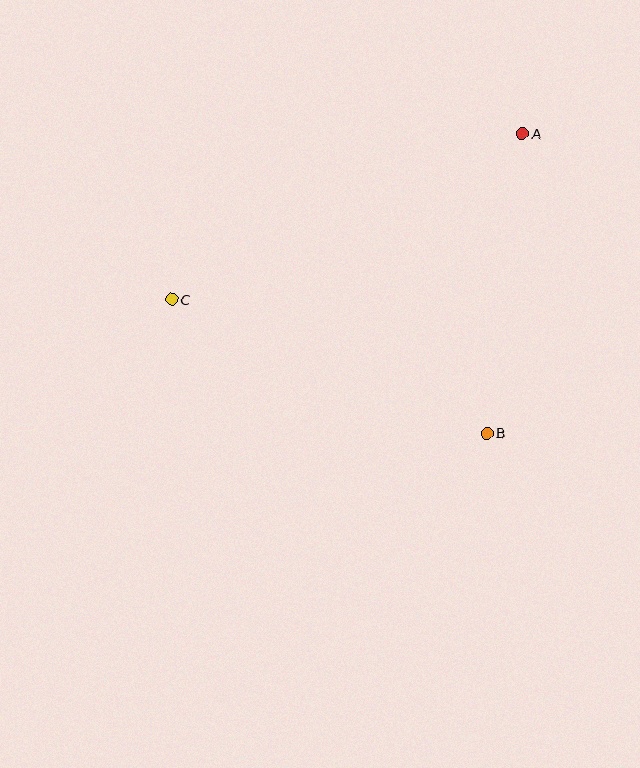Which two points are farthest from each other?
Points A and C are farthest from each other.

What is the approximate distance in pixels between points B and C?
The distance between B and C is approximately 342 pixels.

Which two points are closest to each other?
Points A and B are closest to each other.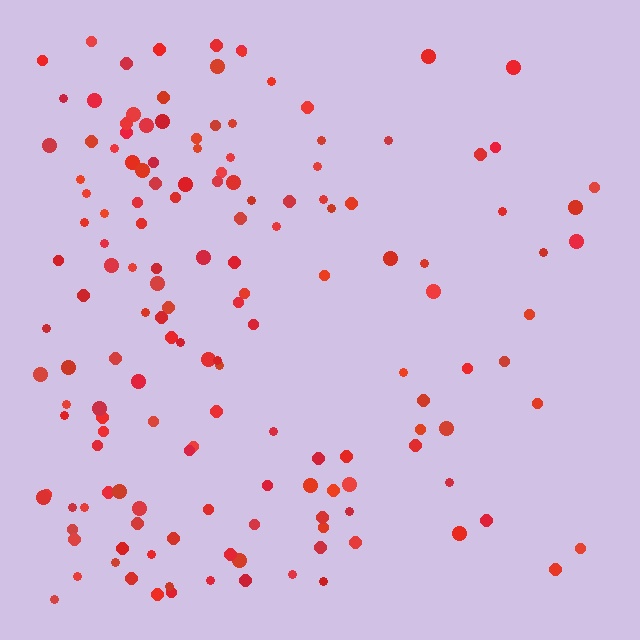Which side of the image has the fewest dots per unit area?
The right.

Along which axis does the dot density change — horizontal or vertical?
Horizontal.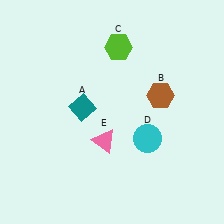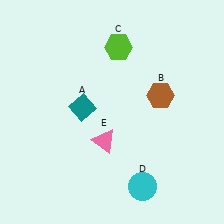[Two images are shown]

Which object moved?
The cyan circle (D) moved down.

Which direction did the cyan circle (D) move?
The cyan circle (D) moved down.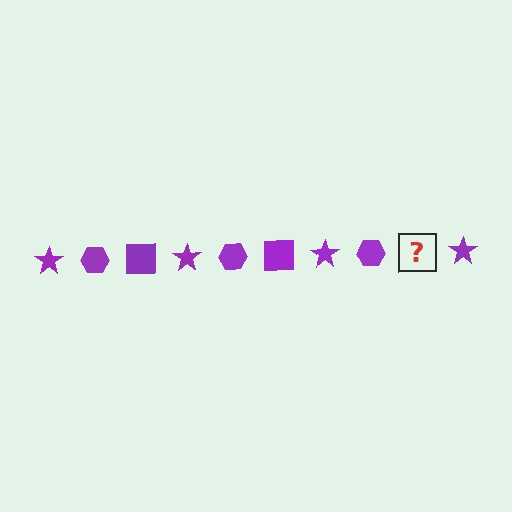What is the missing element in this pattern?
The missing element is a purple square.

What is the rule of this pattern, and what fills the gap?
The rule is that the pattern cycles through star, hexagon, square shapes in purple. The gap should be filled with a purple square.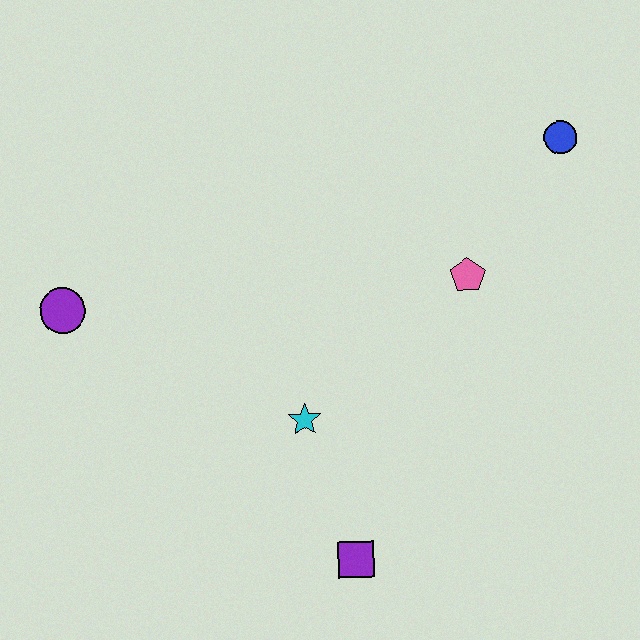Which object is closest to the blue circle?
The pink pentagon is closest to the blue circle.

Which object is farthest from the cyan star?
The blue circle is farthest from the cyan star.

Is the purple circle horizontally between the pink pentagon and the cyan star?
No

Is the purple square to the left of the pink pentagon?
Yes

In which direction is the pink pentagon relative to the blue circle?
The pink pentagon is below the blue circle.